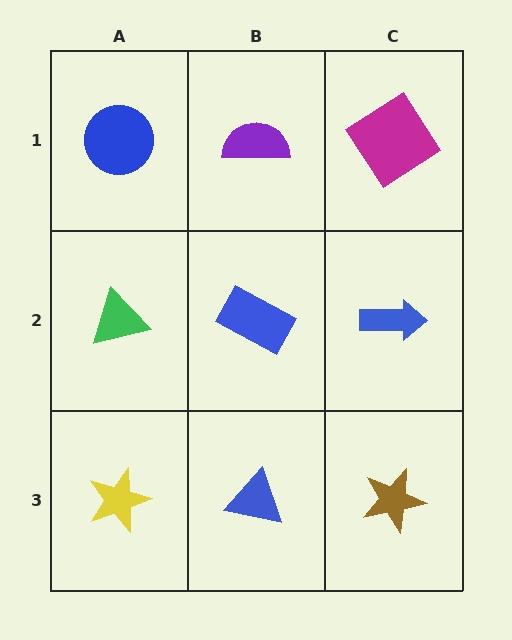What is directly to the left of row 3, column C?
A blue triangle.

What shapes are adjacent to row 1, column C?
A blue arrow (row 2, column C), a purple semicircle (row 1, column B).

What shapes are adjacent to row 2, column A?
A blue circle (row 1, column A), a yellow star (row 3, column A), a blue rectangle (row 2, column B).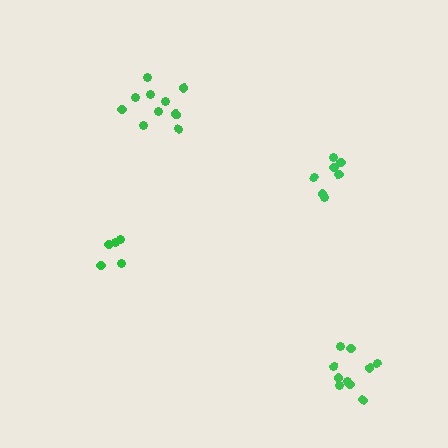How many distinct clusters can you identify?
There are 4 distinct clusters.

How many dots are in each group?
Group 1: 10 dots, Group 2: 7 dots, Group 3: 10 dots, Group 4: 5 dots (32 total).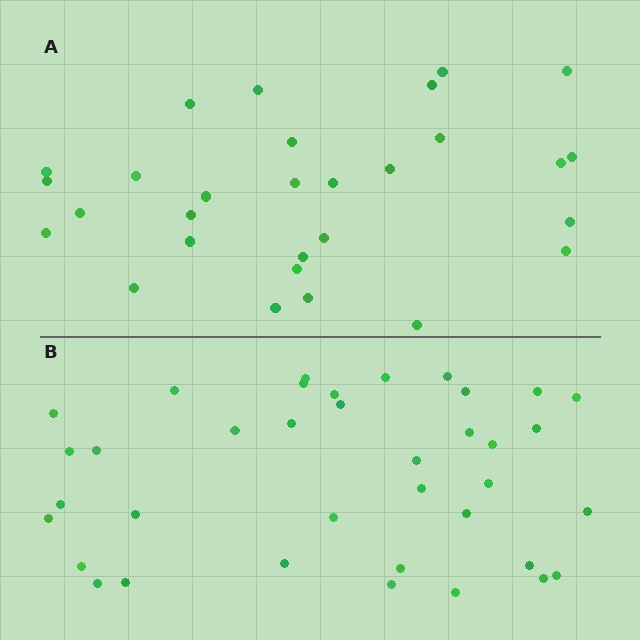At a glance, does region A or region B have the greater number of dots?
Region B (the bottom region) has more dots.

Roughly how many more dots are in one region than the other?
Region B has roughly 8 or so more dots than region A.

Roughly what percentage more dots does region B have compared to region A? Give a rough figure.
About 30% more.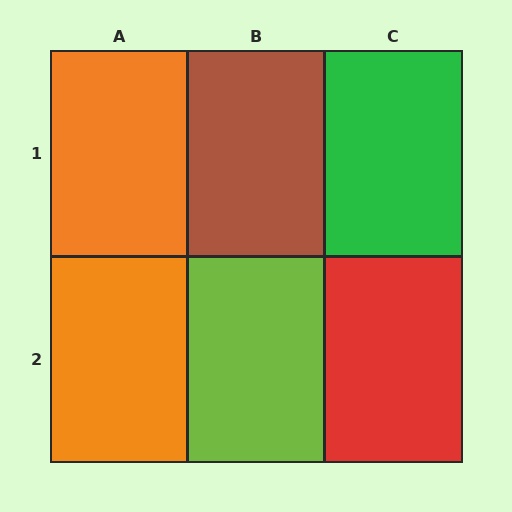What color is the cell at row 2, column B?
Lime.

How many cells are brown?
1 cell is brown.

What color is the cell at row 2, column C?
Red.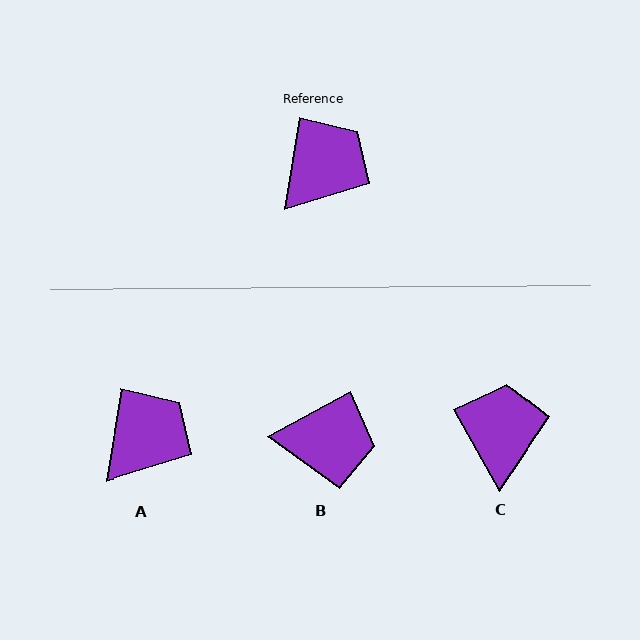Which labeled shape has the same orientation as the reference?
A.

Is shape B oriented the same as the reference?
No, it is off by about 53 degrees.